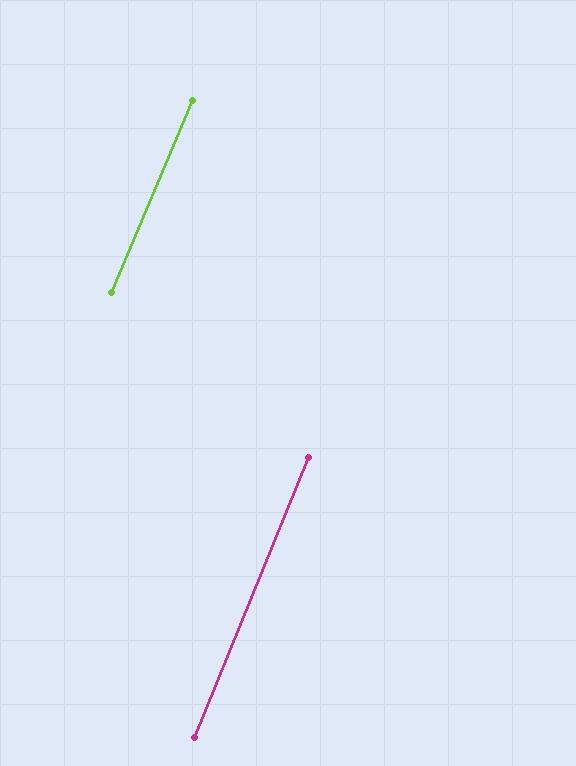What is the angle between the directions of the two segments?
Approximately 1 degree.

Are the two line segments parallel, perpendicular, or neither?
Parallel — their directions differ by only 0.8°.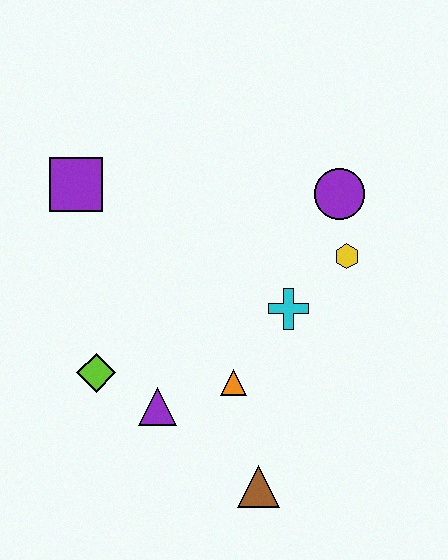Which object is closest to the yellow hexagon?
The purple circle is closest to the yellow hexagon.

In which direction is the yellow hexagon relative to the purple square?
The yellow hexagon is to the right of the purple square.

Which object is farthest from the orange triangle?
The purple square is farthest from the orange triangle.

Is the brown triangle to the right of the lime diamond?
Yes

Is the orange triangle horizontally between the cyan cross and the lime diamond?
Yes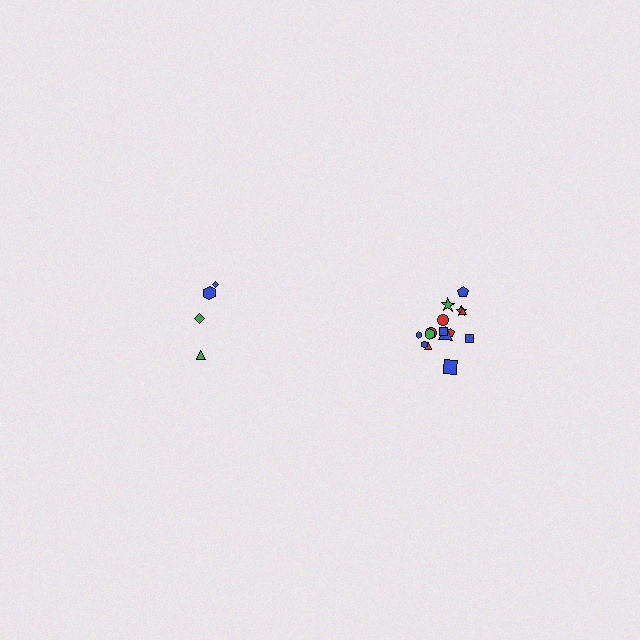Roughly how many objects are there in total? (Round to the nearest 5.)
Roughly 20 objects in total.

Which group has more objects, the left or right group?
The right group.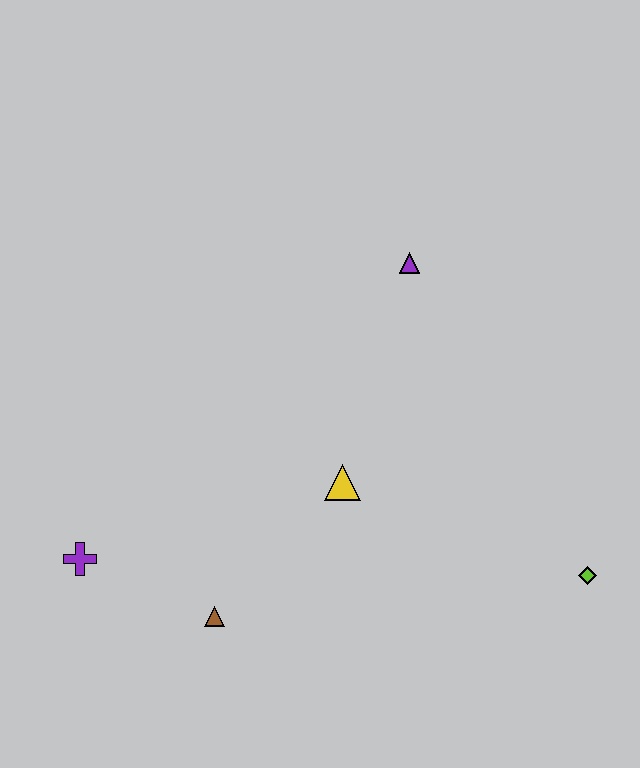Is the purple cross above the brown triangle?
Yes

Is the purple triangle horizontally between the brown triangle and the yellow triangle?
No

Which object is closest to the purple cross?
The brown triangle is closest to the purple cross.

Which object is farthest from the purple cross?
The lime diamond is farthest from the purple cross.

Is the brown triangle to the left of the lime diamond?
Yes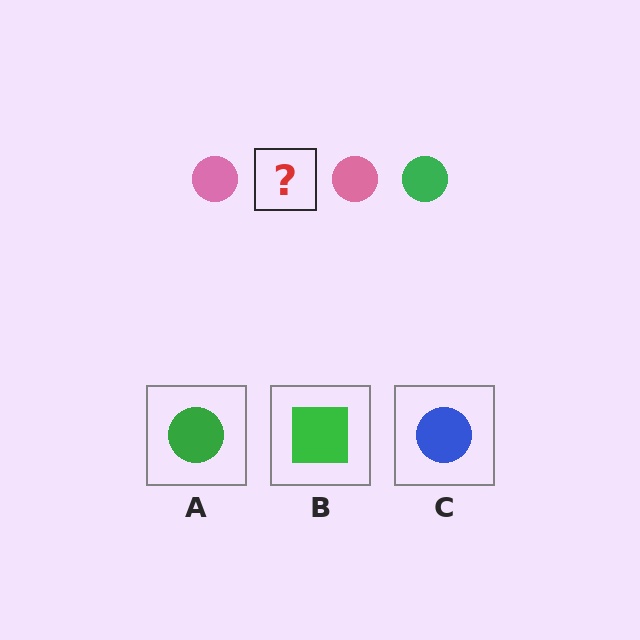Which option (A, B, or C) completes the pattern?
A.